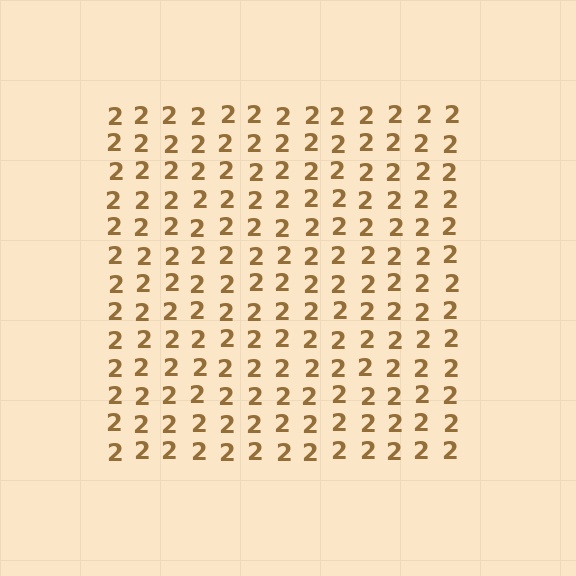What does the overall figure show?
The overall figure shows a square.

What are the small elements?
The small elements are digit 2's.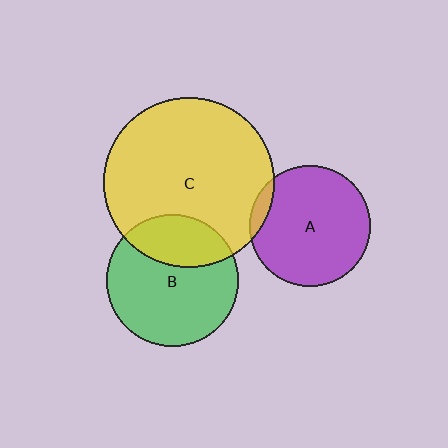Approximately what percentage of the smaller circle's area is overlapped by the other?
Approximately 5%.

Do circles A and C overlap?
Yes.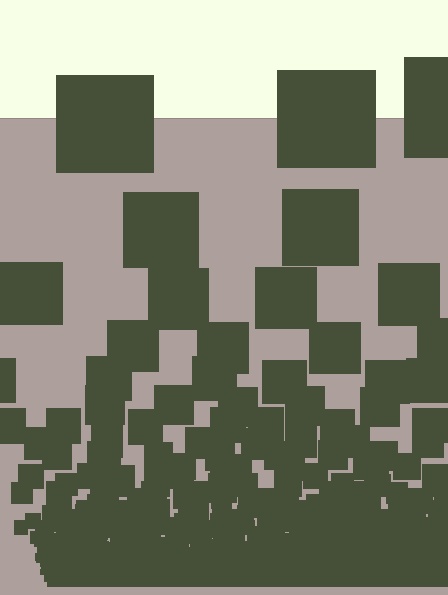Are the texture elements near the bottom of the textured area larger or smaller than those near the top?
Smaller. The gradient is inverted — elements near the bottom are smaller and denser.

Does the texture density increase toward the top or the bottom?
Density increases toward the bottom.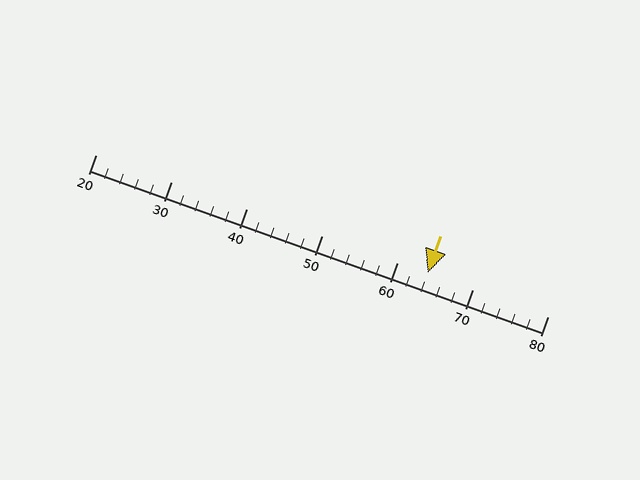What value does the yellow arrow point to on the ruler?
The yellow arrow points to approximately 64.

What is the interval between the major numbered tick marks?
The major tick marks are spaced 10 units apart.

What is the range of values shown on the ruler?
The ruler shows values from 20 to 80.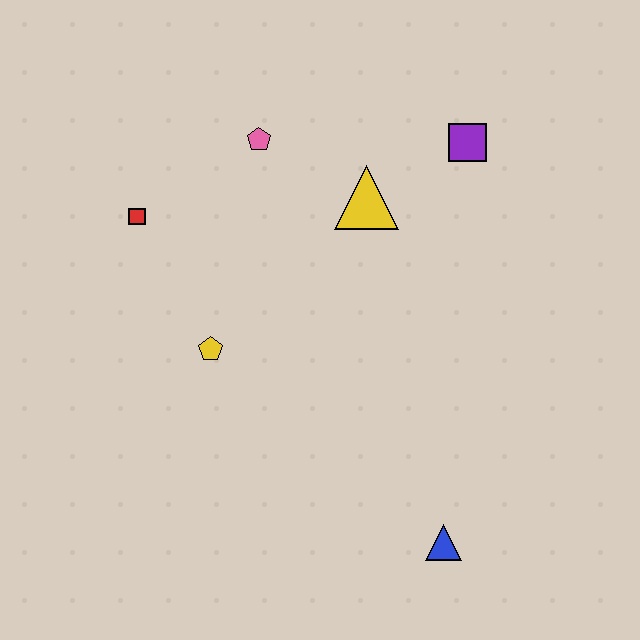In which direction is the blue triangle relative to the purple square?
The blue triangle is below the purple square.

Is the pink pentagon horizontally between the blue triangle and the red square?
Yes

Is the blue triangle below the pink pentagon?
Yes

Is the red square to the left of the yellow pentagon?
Yes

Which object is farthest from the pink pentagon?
The blue triangle is farthest from the pink pentagon.